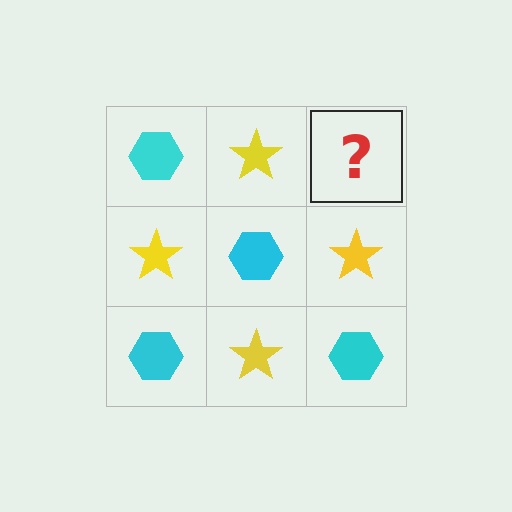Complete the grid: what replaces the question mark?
The question mark should be replaced with a cyan hexagon.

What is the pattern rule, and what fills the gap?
The rule is that it alternates cyan hexagon and yellow star in a checkerboard pattern. The gap should be filled with a cyan hexagon.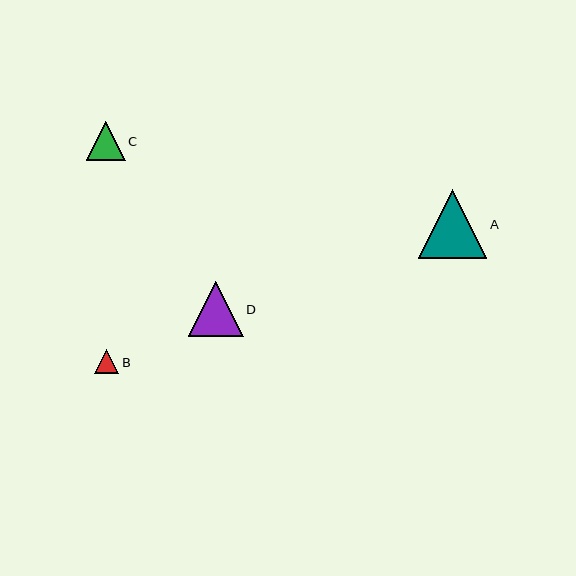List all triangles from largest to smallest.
From largest to smallest: A, D, C, B.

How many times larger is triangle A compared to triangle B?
Triangle A is approximately 2.9 times the size of triangle B.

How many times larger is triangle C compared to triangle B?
Triangle C is approximately 1.6 times the size of triangle B.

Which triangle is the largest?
Triangle A is the largest with a size of approximately 68 pixels.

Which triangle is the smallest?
Triangle B is the smallest with a size of approximately 24 pixels.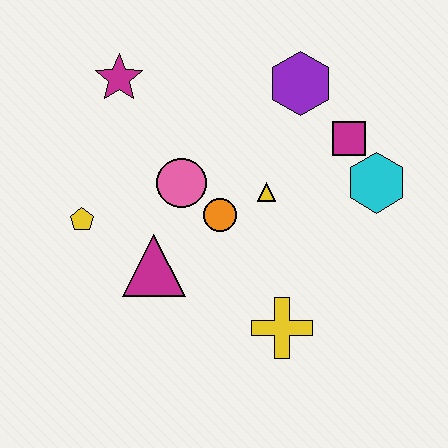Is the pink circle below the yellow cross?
No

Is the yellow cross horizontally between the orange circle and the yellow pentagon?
No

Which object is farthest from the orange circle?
The magenta star is farthest from the orange circle.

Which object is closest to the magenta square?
The cyan hexagon is closest to the magenta square.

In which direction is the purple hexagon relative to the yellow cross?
The purple hexagon is above the yellow cross.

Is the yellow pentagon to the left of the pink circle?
Yes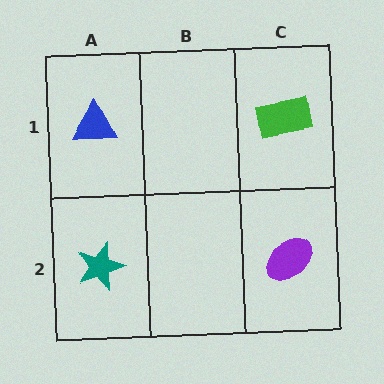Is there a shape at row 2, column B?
No, that cell is empty.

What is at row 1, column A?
A blue triangle.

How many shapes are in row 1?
2 shapes.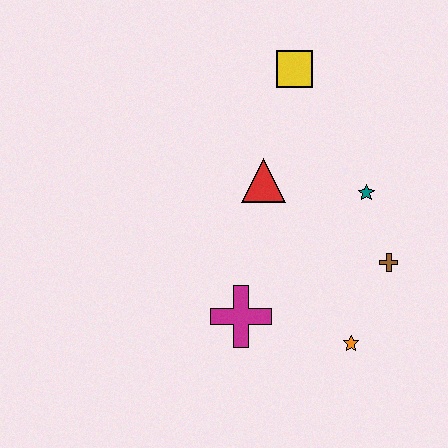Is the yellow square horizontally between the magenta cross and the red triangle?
No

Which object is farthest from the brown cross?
The yellow square is farthest from the brown cross.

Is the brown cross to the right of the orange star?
Yes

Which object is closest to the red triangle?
The teal star is closest to the red triangle.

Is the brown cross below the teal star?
Yes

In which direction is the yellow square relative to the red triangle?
The yellow square is above the red triangle.